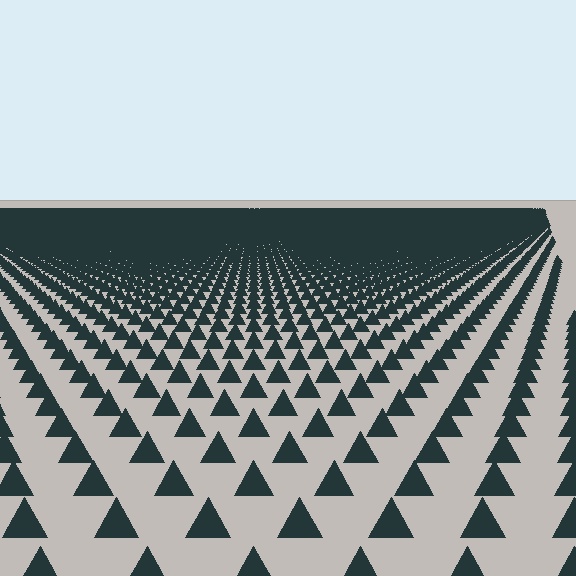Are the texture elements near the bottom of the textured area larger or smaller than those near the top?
Larger. Near the bottom, elements are closer to the viewer and appear at a bigger on-screen size.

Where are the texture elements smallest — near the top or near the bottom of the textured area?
Near the top.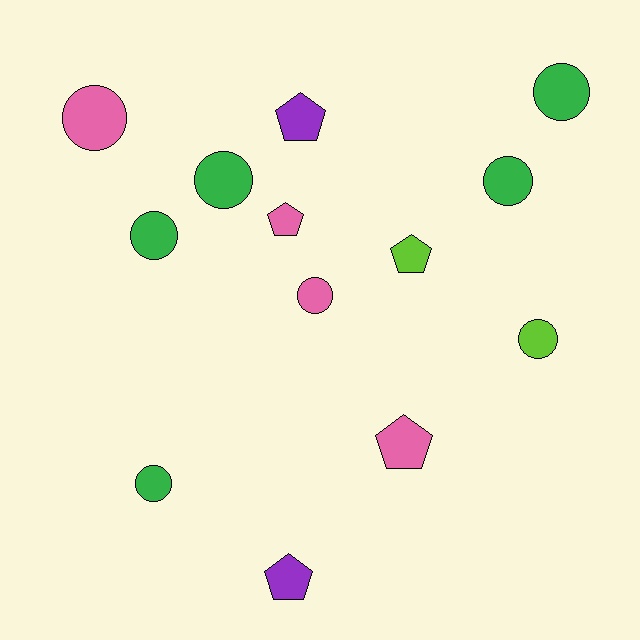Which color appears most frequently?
Green, with 5 objects.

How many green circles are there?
There are 5 green circles.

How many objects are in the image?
There are 13 objects.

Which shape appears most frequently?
Circle, with 8 objects.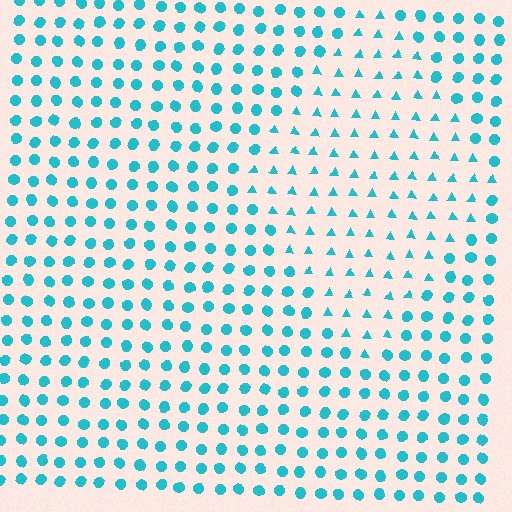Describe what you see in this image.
The image is filled with small cyan elements arranged in a uniform grid. A diamond-shaped region contains triangles, while the surrounding area contains circles. The boundary is defined purely by the change in element shape.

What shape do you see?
I see a diamond.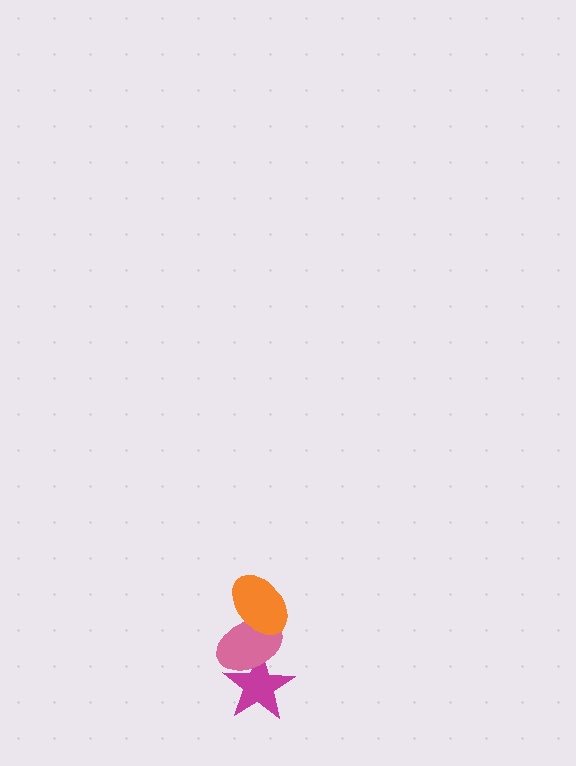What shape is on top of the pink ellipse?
The orange ellipse is on top of the pink ellipse.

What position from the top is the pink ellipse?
The pink ellipse is 2nd from the top.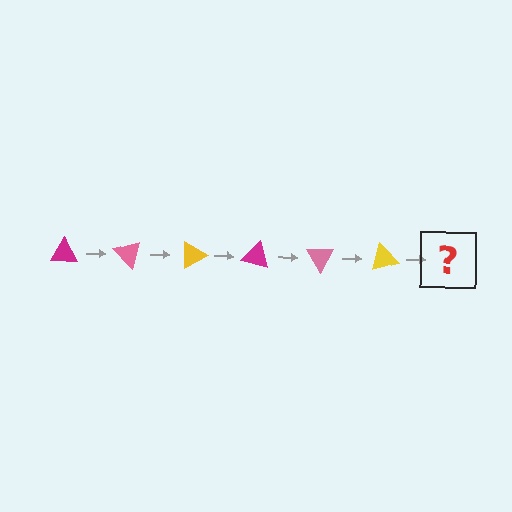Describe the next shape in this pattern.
It should be a magenta triangle, rotated 270 degrees from the start.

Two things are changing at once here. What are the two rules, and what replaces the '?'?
The two rules are that it rotates 45 degrees each step and the color cycles through magenta, pink, and yellow. The '?' should be a magenta triangle, rotated 270 degrees from the start.